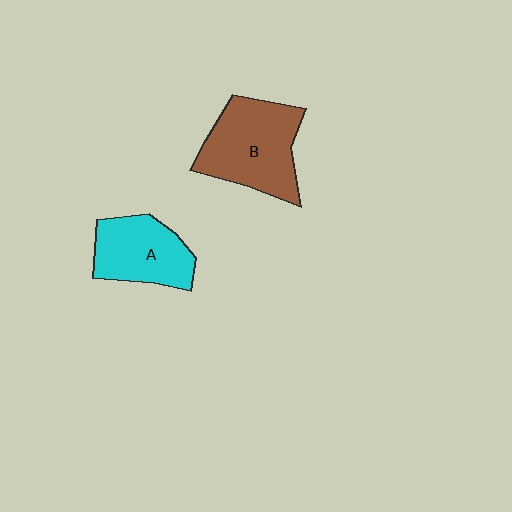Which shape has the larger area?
Shape B (brown).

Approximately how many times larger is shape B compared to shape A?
Approximately 1.3 times.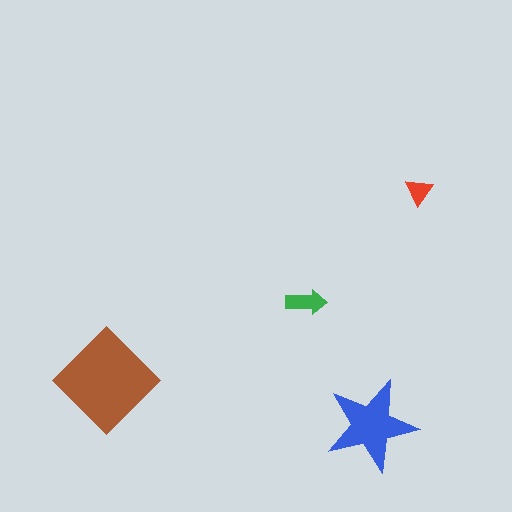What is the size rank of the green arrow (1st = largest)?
3rd.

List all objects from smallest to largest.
The red triangle, the green arrow, the blue star, the brown diamond.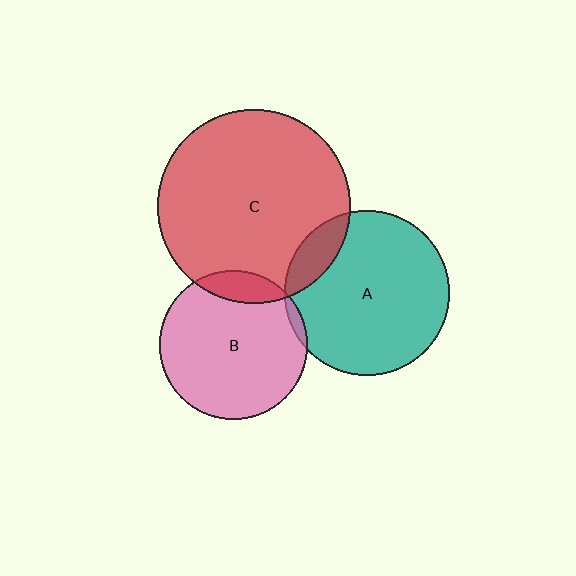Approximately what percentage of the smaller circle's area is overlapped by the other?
Approximately 15%.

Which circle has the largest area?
Circle C (red).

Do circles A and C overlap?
Yes.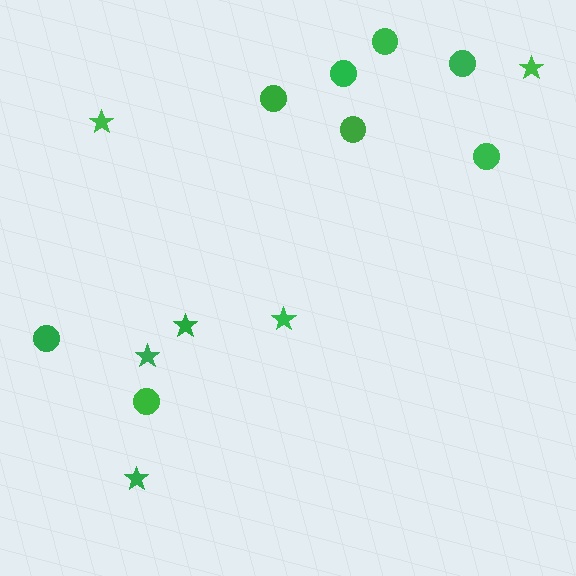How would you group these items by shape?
There are 2 groups: one group of stars (6) and one group of circles (8).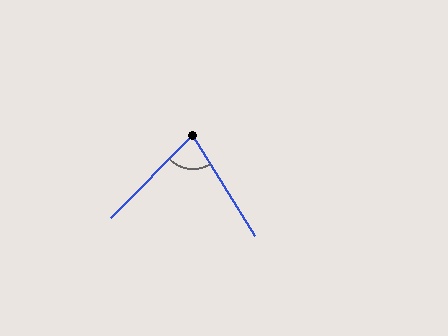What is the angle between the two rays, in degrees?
Approximately 76 degrees.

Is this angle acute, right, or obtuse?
It is acute.